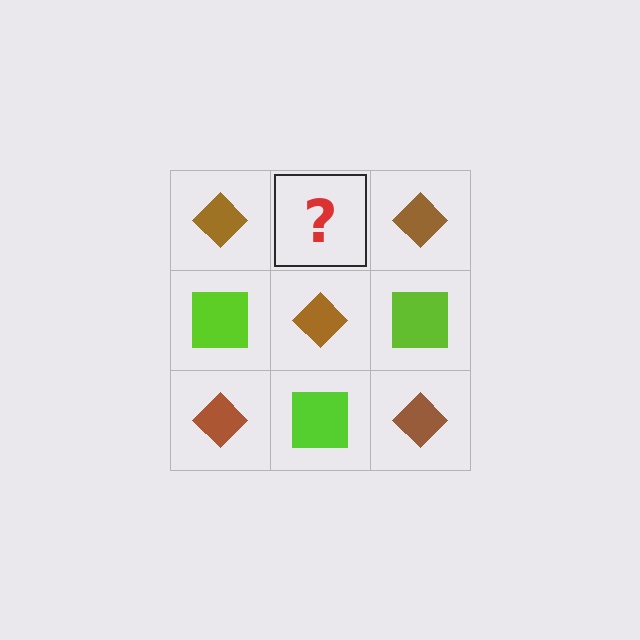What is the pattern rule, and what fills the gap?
The rule is that it alternates brown diamond and lime square in a checkerboard pattern. The gap should be filled with a lime square.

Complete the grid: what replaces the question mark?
The question mark should be replaced with a lime square.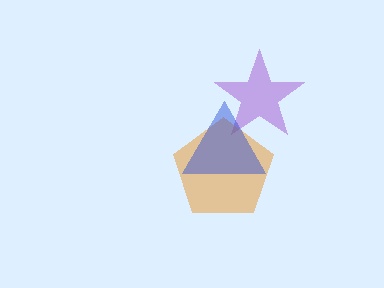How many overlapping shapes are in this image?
There are 3 overlapping shapes in the image.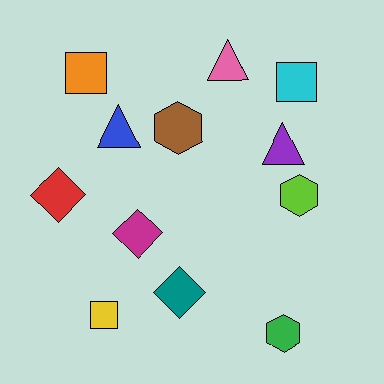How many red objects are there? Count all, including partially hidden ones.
There is 1 red object.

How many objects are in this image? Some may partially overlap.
There are 12 objects.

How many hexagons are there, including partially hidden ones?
There are 3 hexagons.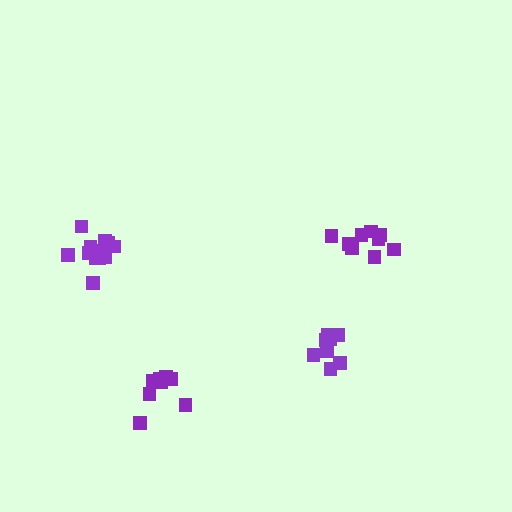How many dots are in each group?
Group 1: 10 dots, Group 2: 9 dots, Group 3: 12 dots, Group 4: 8 dots (39 total).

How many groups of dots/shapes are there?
There are 4 groups.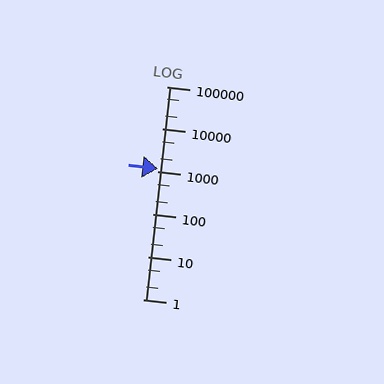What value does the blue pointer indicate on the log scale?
The pointer indicates approximately 1200.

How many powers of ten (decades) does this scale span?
The scale spans 5 decades, from 1 to 100000.